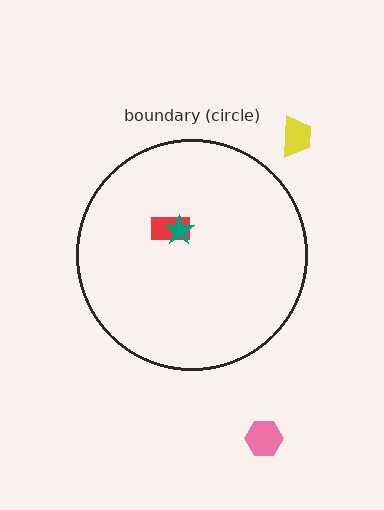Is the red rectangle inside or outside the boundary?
Inside.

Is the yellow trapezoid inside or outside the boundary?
Outside.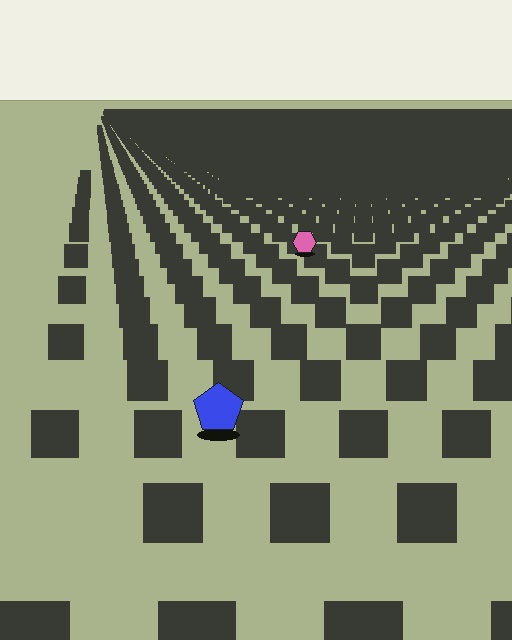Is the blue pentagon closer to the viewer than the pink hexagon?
Yes. The blue pentagon is closer — you can tell from the texture gradient: the ground texture is coarser near it.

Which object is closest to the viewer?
The blue pentagon is closest. The texture marks near it are larger and more spread out.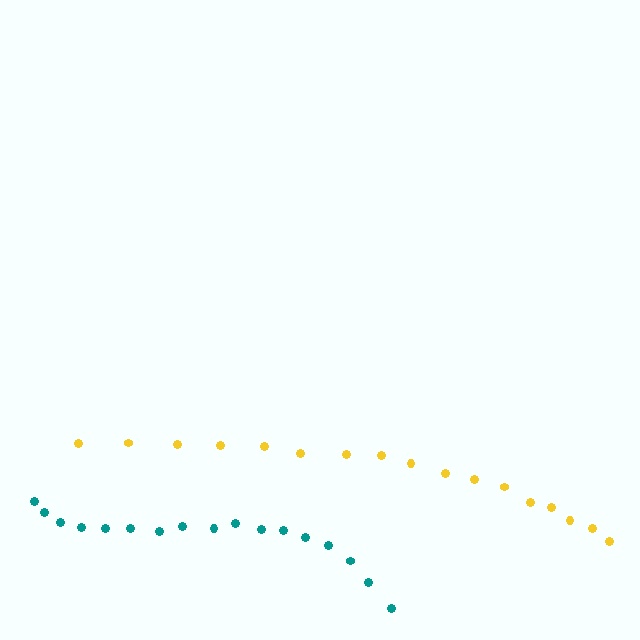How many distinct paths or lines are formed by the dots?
There are 2 distinct paths.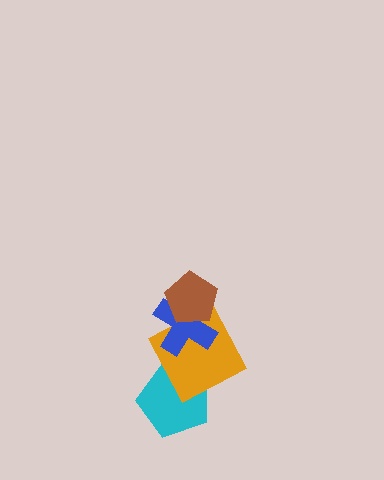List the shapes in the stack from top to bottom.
From top to bottom: the brown pentagon, the blue cross, the orange square, the cyan pentagon.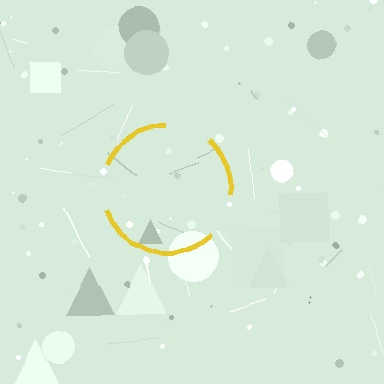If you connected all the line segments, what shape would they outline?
They would outline a circle.